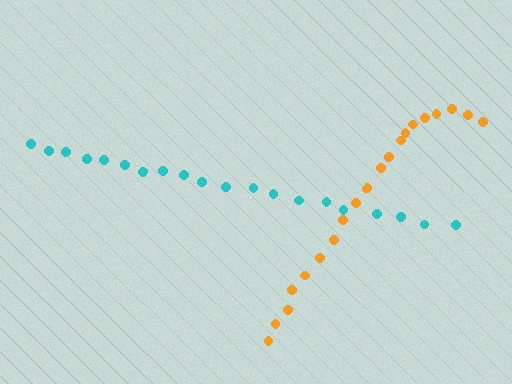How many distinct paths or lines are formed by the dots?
There are 2 distinct paths.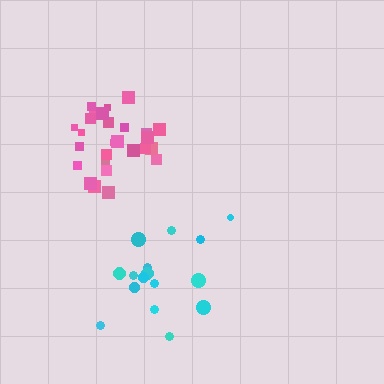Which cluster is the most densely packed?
Pink.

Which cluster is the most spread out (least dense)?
Cyan.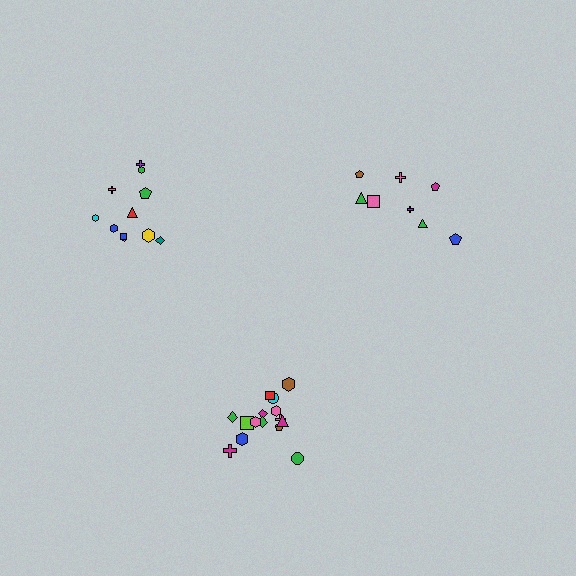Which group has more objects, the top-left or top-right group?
The top-left group.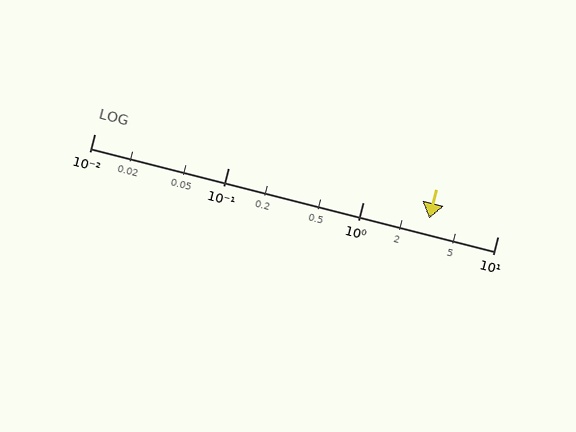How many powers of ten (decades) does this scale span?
The scale spans 3 decades, from 0.01 to 10.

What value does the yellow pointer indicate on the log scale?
The pointer indicates approximately 3.1.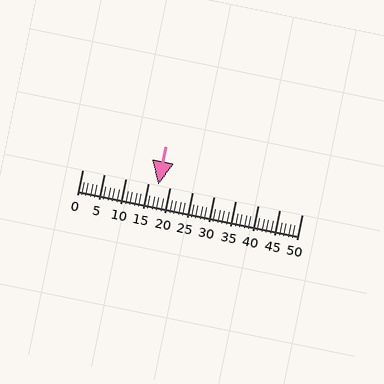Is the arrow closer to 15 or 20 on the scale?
The arrow is closer to 15.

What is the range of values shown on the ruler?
The ruler shows values from 0 to 50.